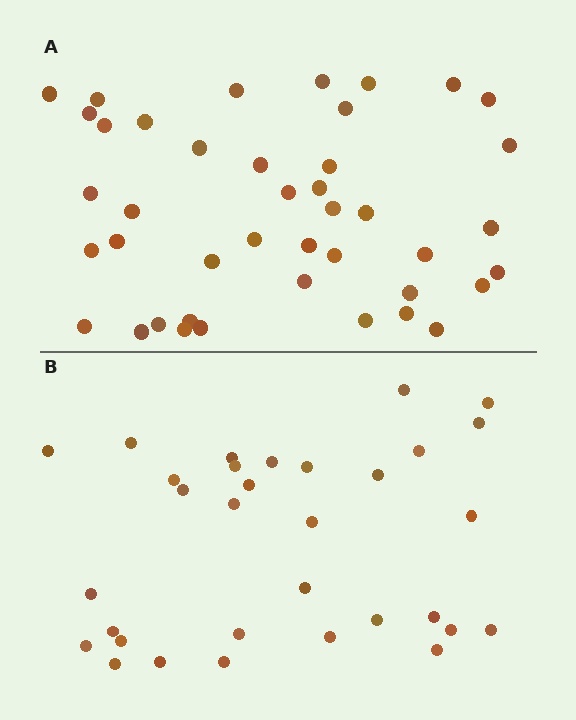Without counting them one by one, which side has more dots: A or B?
Region A (the top region) has more dots.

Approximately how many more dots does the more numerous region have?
Region A has roughly 10 or so more dots than region B.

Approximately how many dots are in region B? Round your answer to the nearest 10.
About 30 dots. (The exact count is 32, which rounds to 30.)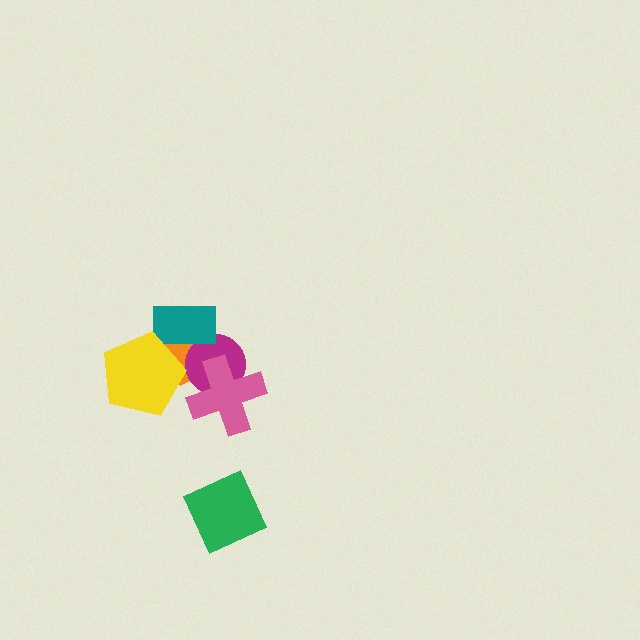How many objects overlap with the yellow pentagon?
2 objects overlap with the yellow pentagon.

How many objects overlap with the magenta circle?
3 objects overlap with the magenta circle.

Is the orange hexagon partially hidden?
Yes, it is partially covered by another shape.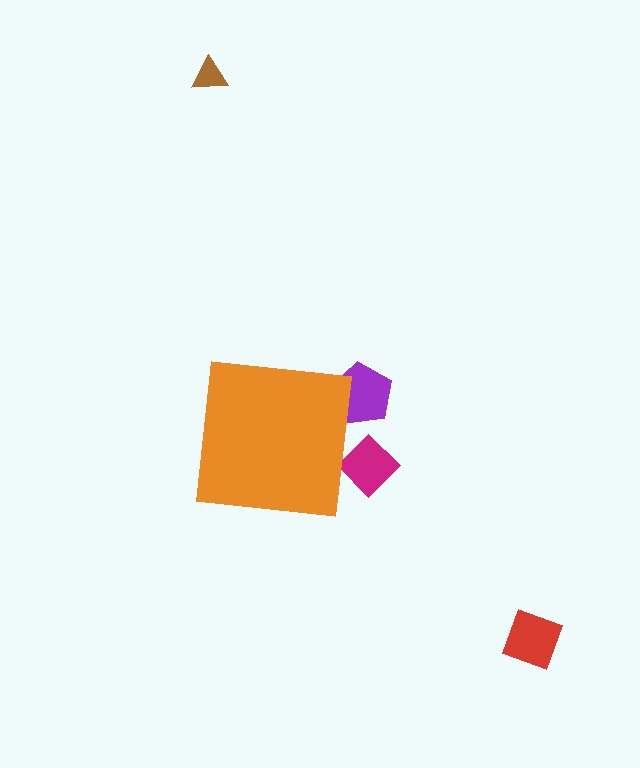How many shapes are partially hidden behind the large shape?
2 shapes are partially hidden.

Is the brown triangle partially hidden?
No, the brown triangle is fully visible.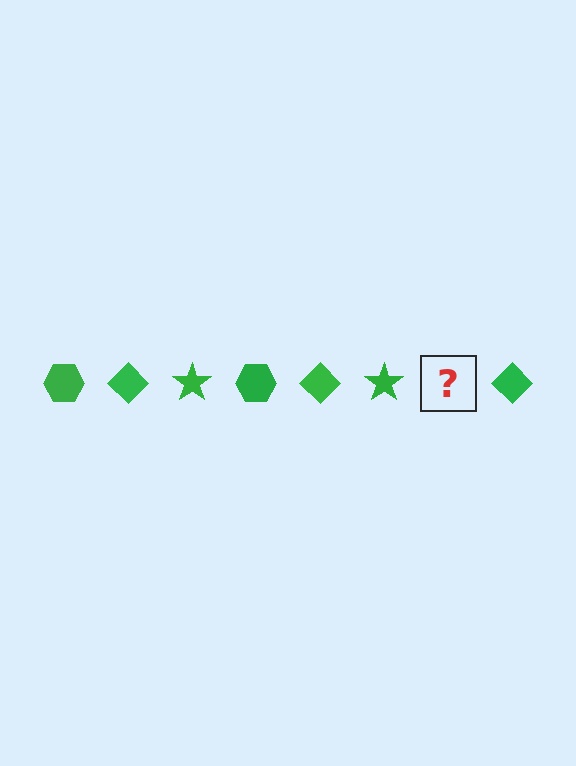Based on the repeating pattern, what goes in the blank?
The blank should be a green hexagon.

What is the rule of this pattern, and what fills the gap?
The rule is that the pattern cycles through hexagon, diamond, star shapes in green. The gap should be filled with a green hexagon.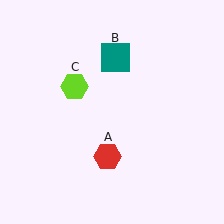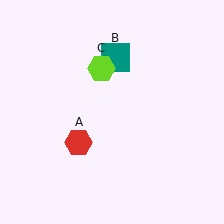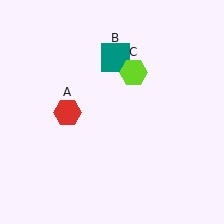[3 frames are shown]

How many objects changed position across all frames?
2 objects changed position: red hexagon (object A), lime hexagon (object C).